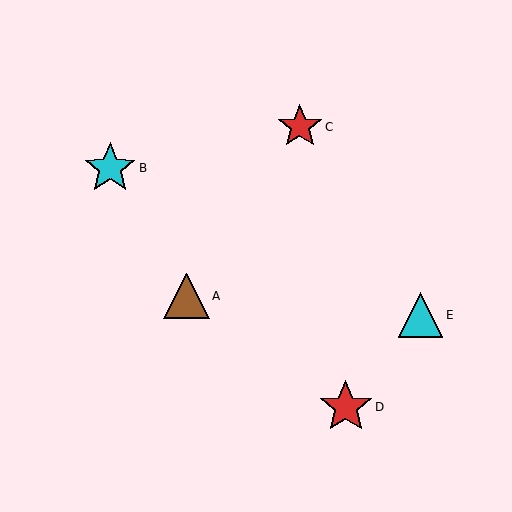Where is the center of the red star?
The center of the red star is at (346, 407).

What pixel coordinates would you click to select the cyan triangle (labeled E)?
Click at (421, 315) to select the cyan triangle E.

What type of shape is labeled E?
Shape E is a cyan triangle.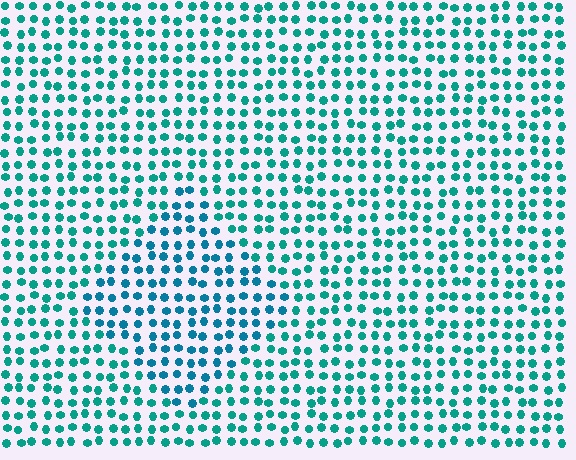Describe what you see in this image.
The image is filled with small teal elements in a uniform arrangement. A diamond-shaped region is visible where the elements are tinted to a slightly different hue, forming a subtle color boundary.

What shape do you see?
I see a diamond.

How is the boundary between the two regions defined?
The boundary is defined purely by a slight shift in hue (about 22 degrees). Spacing, size, and orientation are identical on both sides.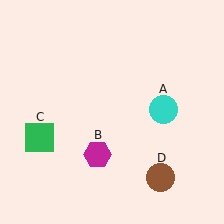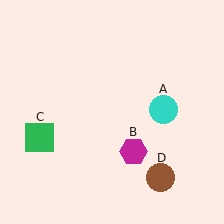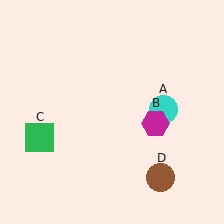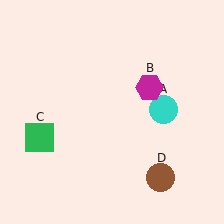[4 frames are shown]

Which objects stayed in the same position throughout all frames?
Cyan circle (object A) and green square (object C) and brown circle (object D) remained stationary.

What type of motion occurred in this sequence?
The magenta hexagon (object B) rotated counterclockwise around the center of the scene.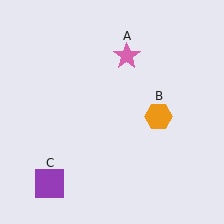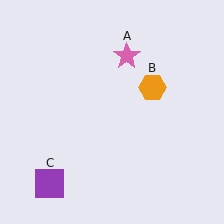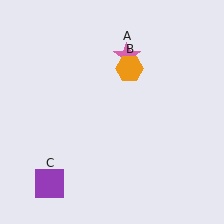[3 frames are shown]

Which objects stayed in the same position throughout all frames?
Pink star (object A) and purple square (object C) remained stationary.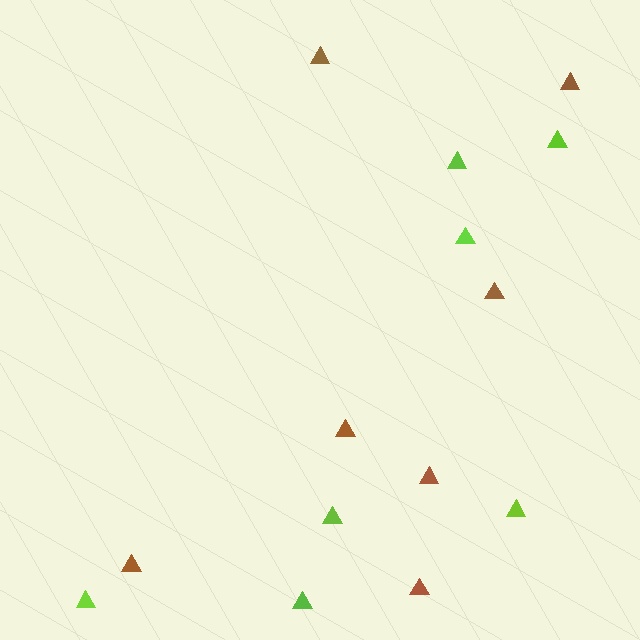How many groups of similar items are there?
There are 2 groups: one group of lime triangles (7) and one group of brown triangles (7).